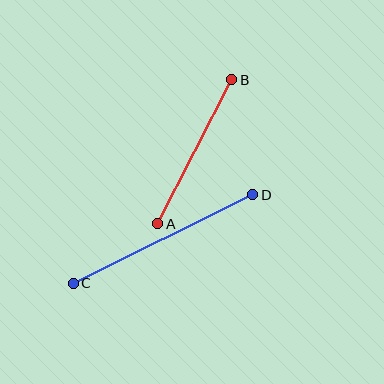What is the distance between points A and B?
The distance is approximately 162 pixels.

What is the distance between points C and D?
The distance is approximately 200 pixels.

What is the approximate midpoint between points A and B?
The midpoint is at approximately (195, 152) pixels.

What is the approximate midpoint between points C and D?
The midpoint is at approximately (163, 239) pixels.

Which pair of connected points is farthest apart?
Points C and D are farthest apart.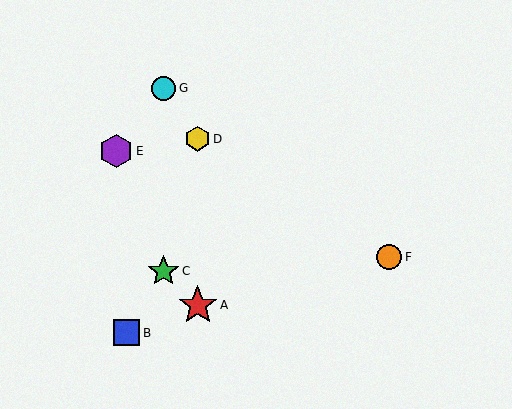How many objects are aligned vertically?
2 objects (C, G) are aligned vertically.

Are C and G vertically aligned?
Yes, both are at x≈164.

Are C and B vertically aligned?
No, C is at x≈164 and B is at x≈126.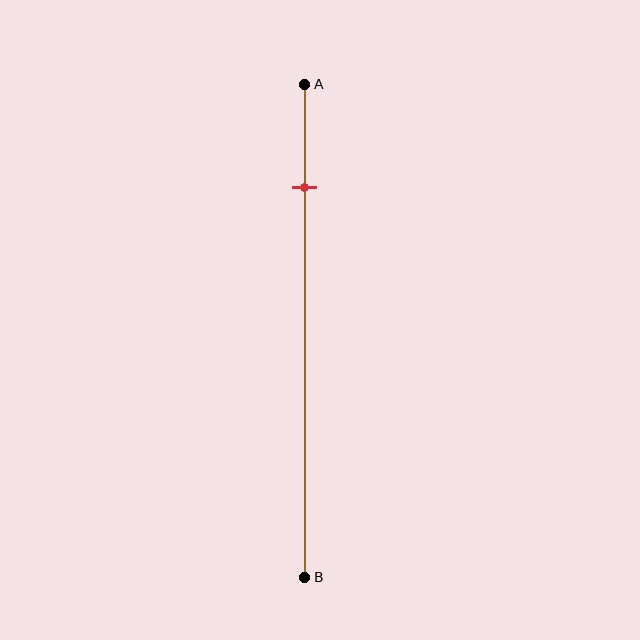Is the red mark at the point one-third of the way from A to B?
No, the mark is at about 20% from A, not at the 33% one-third point.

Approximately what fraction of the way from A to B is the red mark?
The red mark is approximately 20% of the way from A to B.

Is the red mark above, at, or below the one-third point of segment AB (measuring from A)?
The red mark is above the one-third point of segment AB.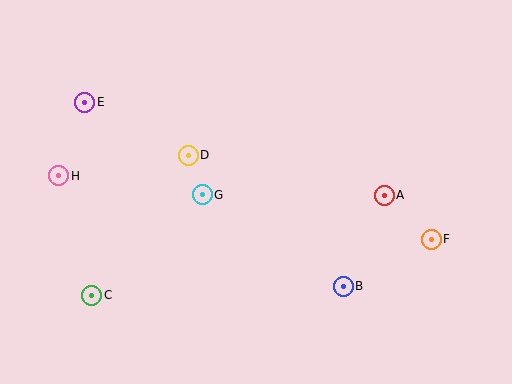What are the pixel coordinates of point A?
Point A is at (384, 195).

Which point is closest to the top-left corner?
Point E is closest to the top-left corner.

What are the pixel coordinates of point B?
Point B is at (343, 286).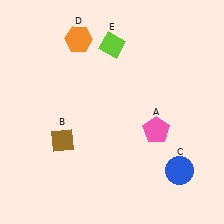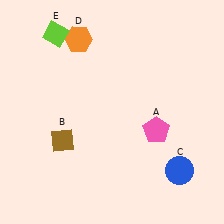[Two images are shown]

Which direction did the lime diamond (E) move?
The lime diamond (E) moved left.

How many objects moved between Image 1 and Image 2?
1 object moved between the two images.